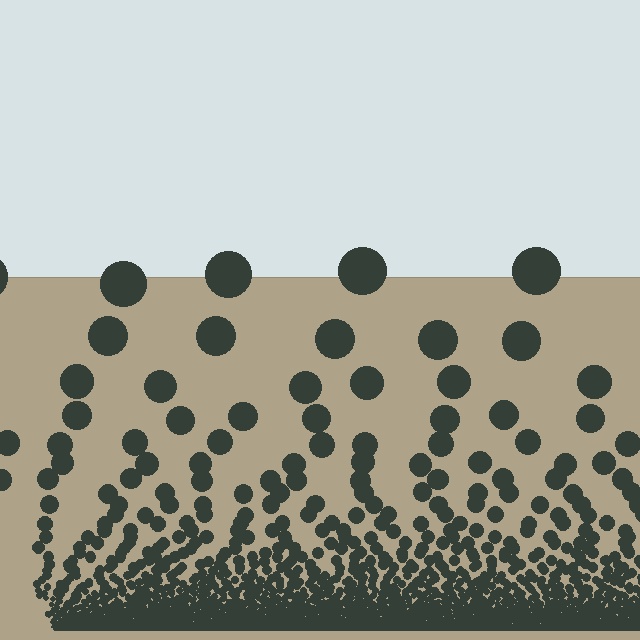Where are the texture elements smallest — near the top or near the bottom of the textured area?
Near the bottom.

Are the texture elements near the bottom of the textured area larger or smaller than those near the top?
Smaller. The gradient is inverted — elements near the bottom are smaller and denser.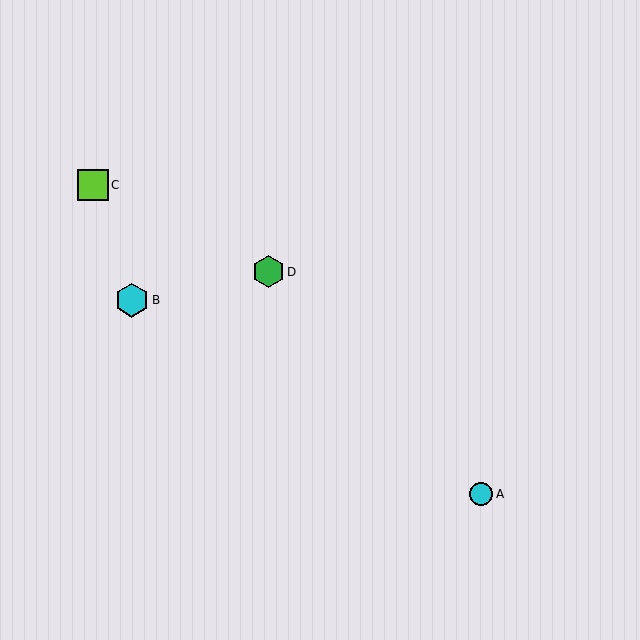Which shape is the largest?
The cyan hexagon (labeled B) is the largest.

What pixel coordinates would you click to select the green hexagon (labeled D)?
Click at (268, 272) to select the green hexagon D.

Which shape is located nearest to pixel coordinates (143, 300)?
The cyan hexagon (labeled B) at (132, 300) is nearest to that location.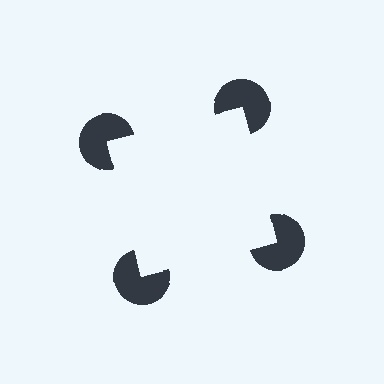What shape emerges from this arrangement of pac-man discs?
An illusory square — its edges are inferred from the aligned wedge cuts in the pac-man discs, not physically drawn.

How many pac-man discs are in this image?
There are 4 — one at each vertex of the illusory square.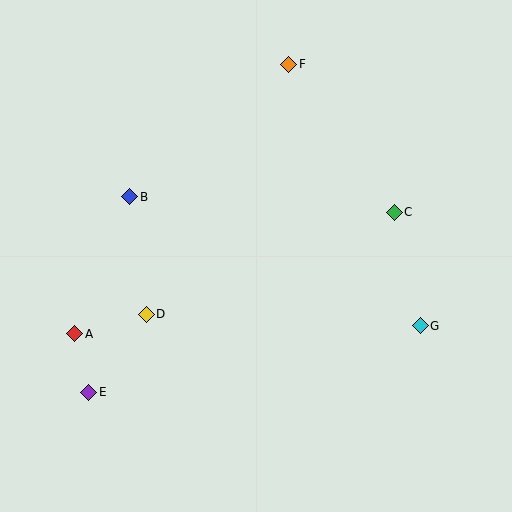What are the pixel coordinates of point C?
Point C is at (394, 212).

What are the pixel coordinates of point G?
Point G is at (420, 326).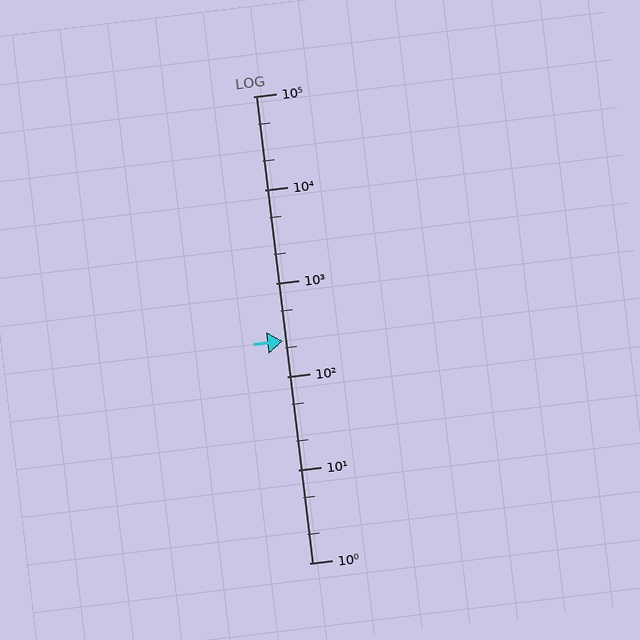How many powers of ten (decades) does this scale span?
The scale spans 5 decades, from 1 to 100000.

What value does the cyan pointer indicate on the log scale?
The pointer indicates approximately 240.